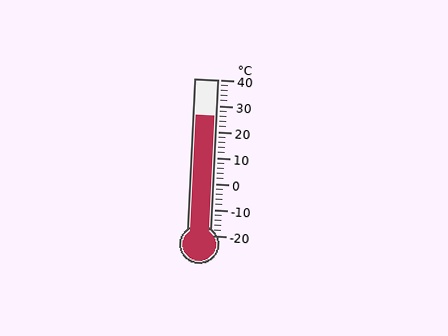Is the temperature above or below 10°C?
The temperature is above 10°C.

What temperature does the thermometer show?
The thermometer shows approximately 26°C.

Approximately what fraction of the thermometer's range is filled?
The thermometer is filled to approximately 75% of its range.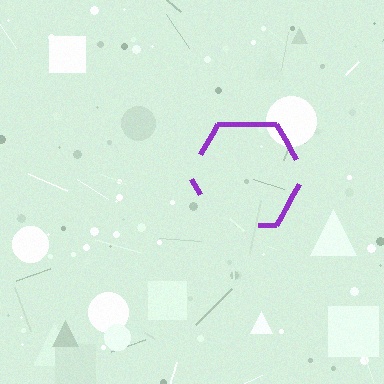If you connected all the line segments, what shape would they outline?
They would outline a hexagon.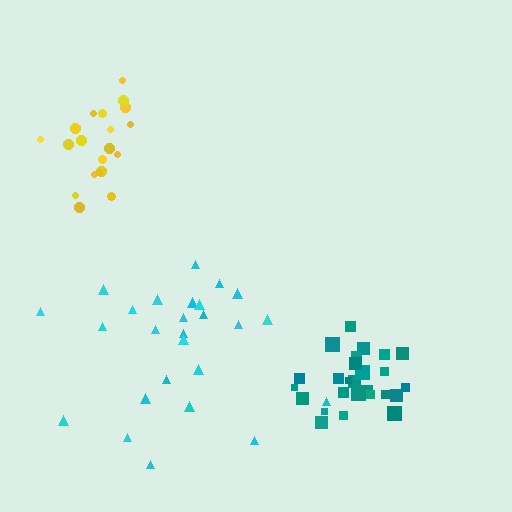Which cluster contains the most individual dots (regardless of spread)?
Cyan (26).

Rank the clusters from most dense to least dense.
teal, yellow, cyan.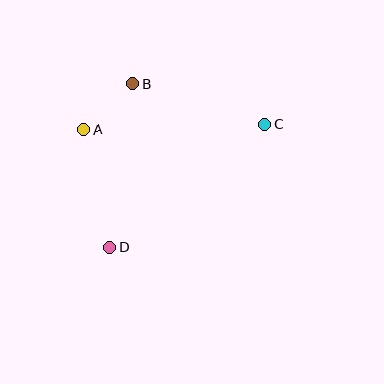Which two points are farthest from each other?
Points C and D are farthest from each other.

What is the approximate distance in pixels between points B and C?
The distance between B and C is approximately 138 pixels.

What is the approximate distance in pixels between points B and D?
The distance between B and D is approximately 165 pixels.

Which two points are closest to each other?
Points A and B are closest to each other.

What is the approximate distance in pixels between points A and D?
The distance between A and D is approximately 121 pixels.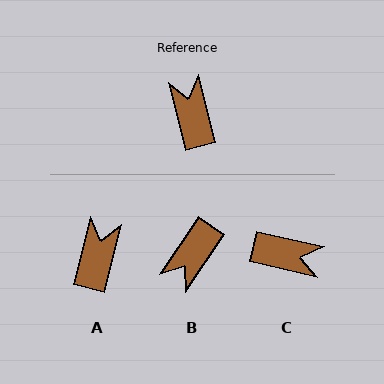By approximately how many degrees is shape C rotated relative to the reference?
Approximately 117 degrees clockwise.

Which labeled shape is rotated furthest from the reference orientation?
B, about 131 degrees away.